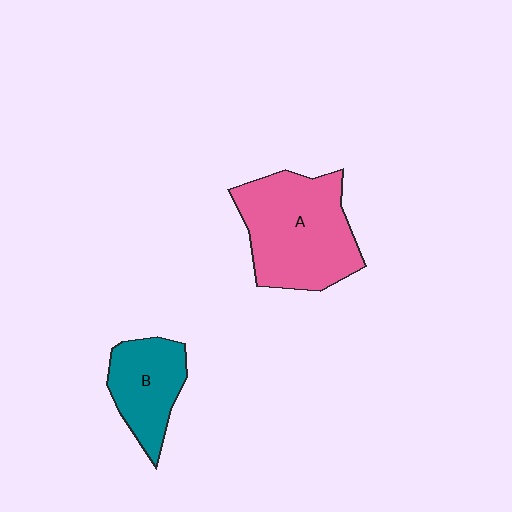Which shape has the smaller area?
Shape B (teal).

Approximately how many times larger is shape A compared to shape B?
Approximately 1.8 times.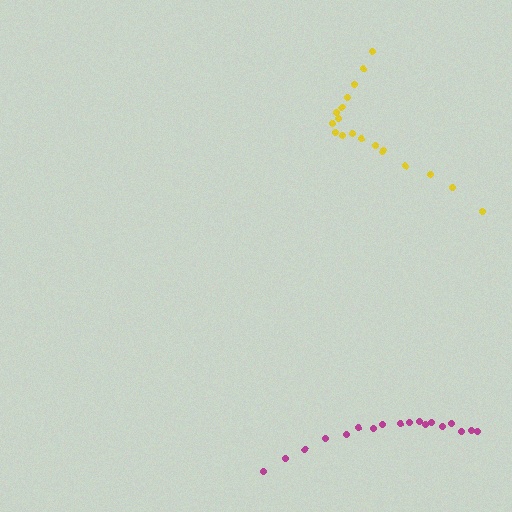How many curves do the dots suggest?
There are 2 distinct paths.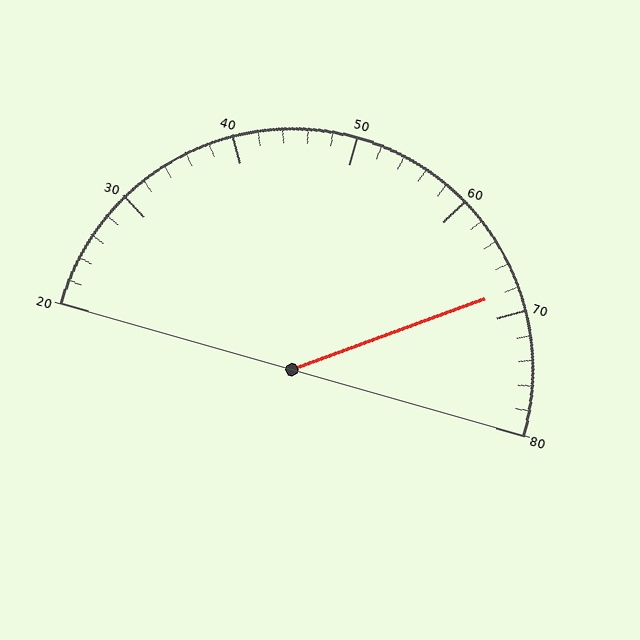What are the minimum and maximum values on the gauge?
The gauge ranges from 20 to 80.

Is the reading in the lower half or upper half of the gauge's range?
The reading is in the upper half of the range (20 to 80).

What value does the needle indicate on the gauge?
The needle indicates approximately 68.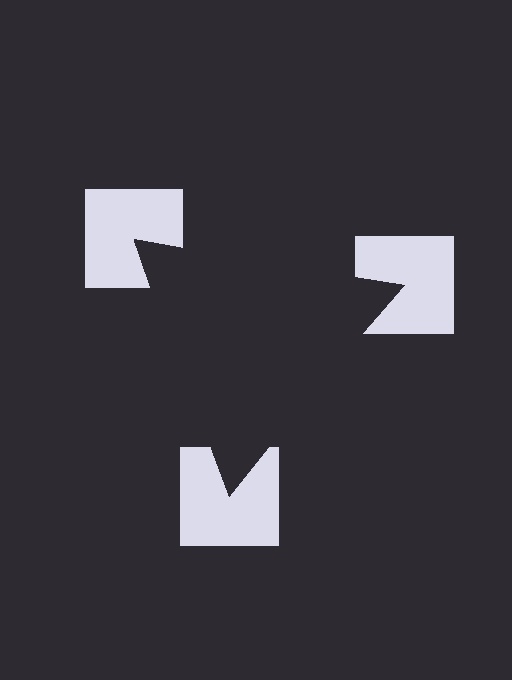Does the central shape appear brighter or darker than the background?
It typically appears slightly darker than the background, even though no actual brightness change is drawn.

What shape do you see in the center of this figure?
An illusory triangle — its edges are inferred from the aligned wedge cuts in the notched squares, not physically drawn.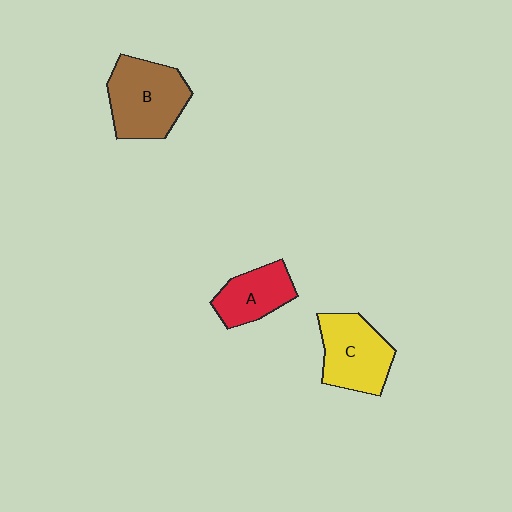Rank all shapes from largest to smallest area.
From largest to smallest: B (brown), C (yellow), A (red).